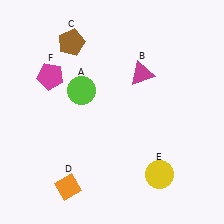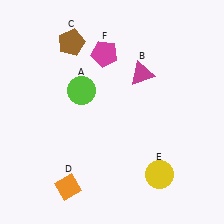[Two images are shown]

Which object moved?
The magenta pentagon (F) moved right.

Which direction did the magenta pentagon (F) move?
The magenta pentagon (F) moved right.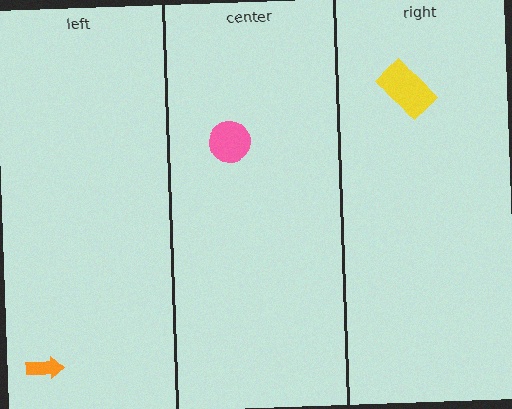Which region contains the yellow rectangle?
The right region.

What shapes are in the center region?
The pink circle.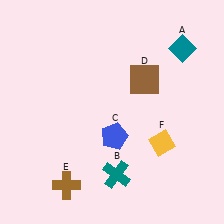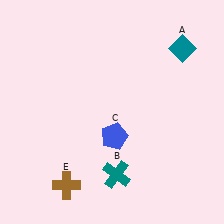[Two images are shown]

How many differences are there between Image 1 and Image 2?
There are 2 differences between the two images.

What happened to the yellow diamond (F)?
The yellow diamond (F) was removed in Image 2. It was in the bottom-right area of Image 1.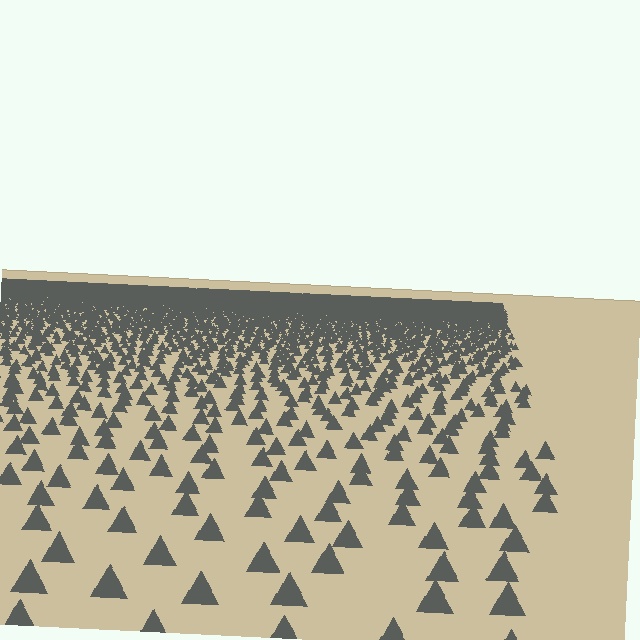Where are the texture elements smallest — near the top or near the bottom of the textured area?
Near the top.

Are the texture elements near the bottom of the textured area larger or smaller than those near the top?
Larger. Near the bottom, elements are closer to the viewer and appear at a bigger on-screen size.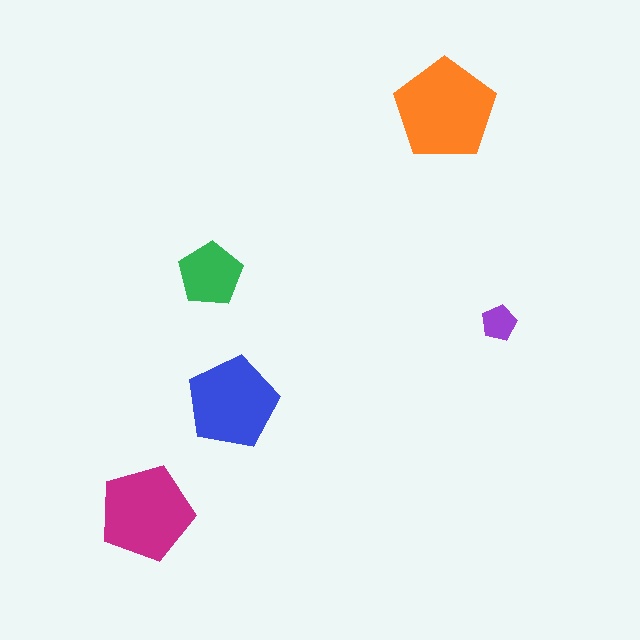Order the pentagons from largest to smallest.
the orange one, the magenta one, the blue one, the green one, the purple one.